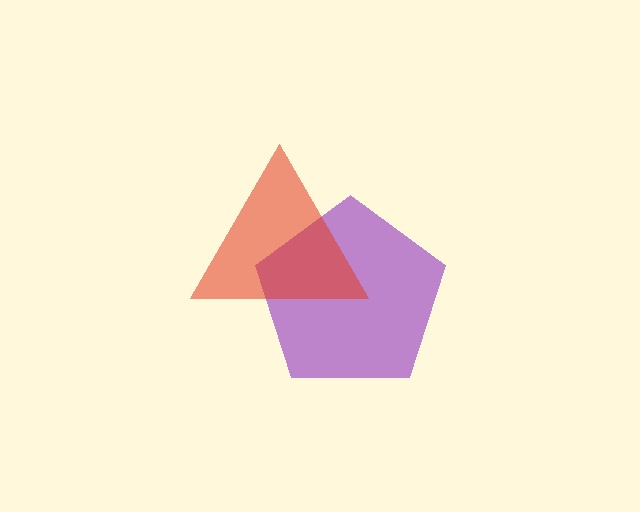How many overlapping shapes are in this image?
There are 2 overlapping shapes in the image.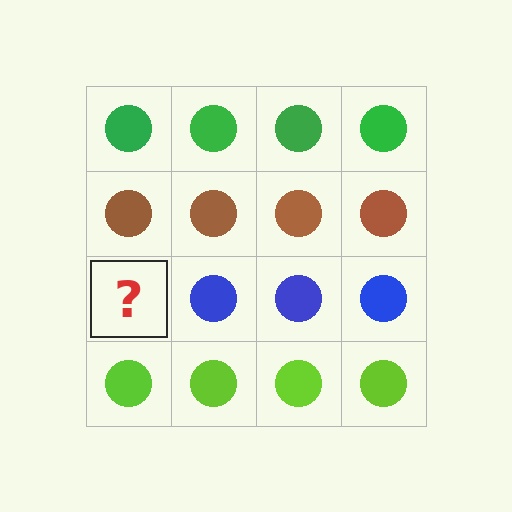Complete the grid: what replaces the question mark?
The question mark should be replaced with a blue circle.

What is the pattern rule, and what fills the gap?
The rule is that each row has a consistent color. The gap should be filled with a blue circle.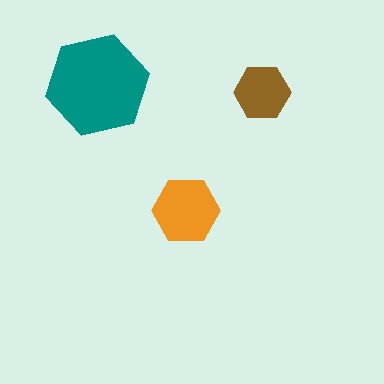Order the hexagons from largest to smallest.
the teal one, the orange one, the brown one.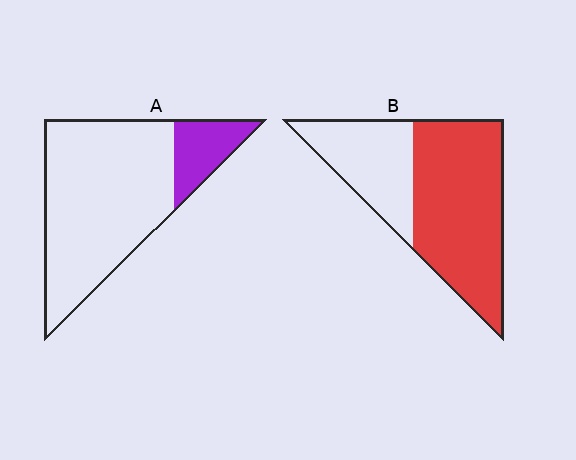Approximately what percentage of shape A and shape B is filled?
A is approximately 20% and B is approximately 65%.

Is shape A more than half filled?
No.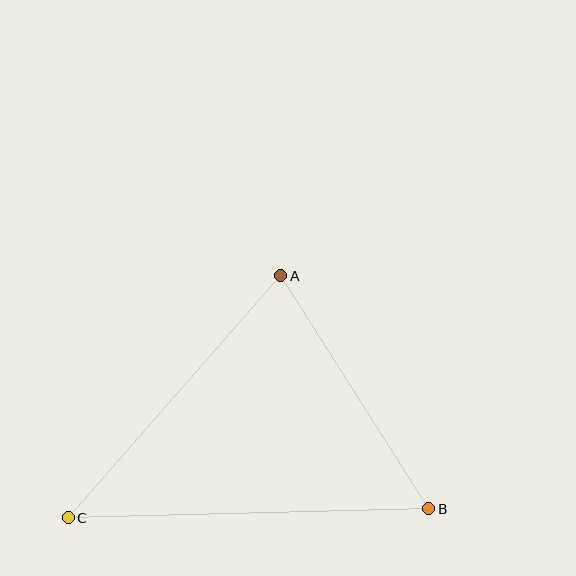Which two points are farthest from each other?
Points B and C are farthest from each other.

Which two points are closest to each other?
Points A and B are closest to each other.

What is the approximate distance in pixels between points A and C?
The distance between A and C is approximately 322 pixels.